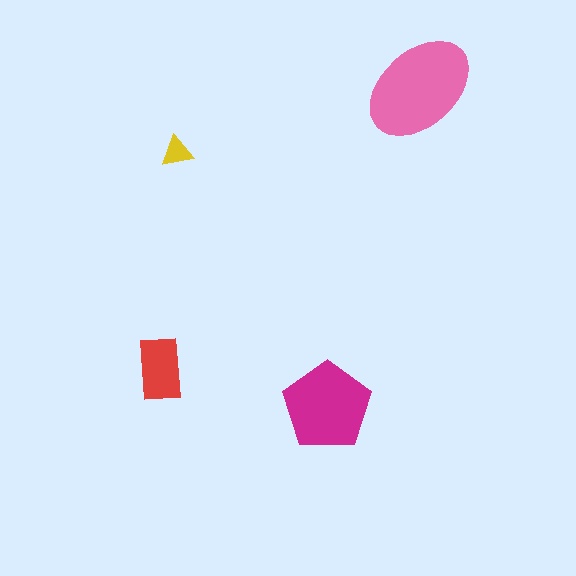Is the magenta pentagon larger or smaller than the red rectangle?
Larger.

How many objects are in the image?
There are 4 objects in the image.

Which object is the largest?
The pink ellipse.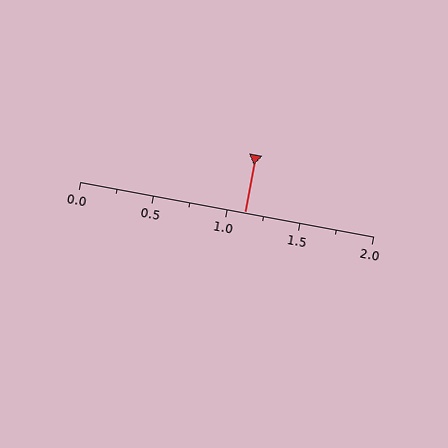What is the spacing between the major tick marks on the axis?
The major ticks are spaced 0.5 apart.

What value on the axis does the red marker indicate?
The marker indicates approximately 1.12.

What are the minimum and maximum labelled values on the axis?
The axis runs from 0.0 to 2.0.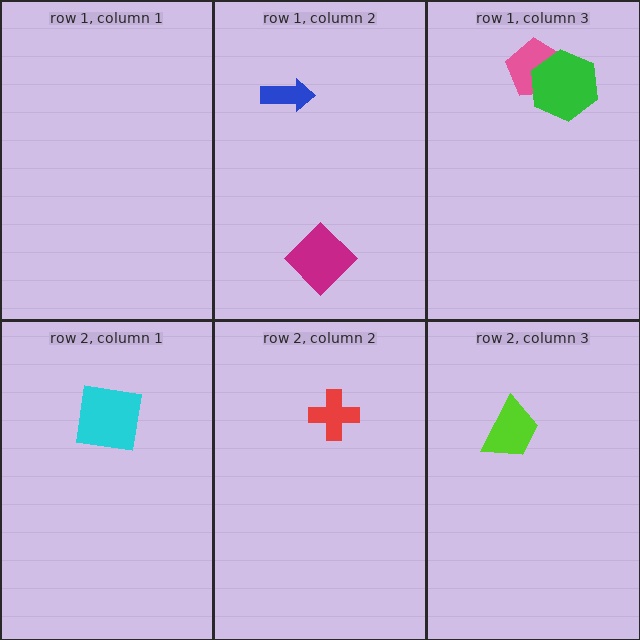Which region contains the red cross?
The row 2, column 2 region.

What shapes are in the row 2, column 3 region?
The lime trapezoid.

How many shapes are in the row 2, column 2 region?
1.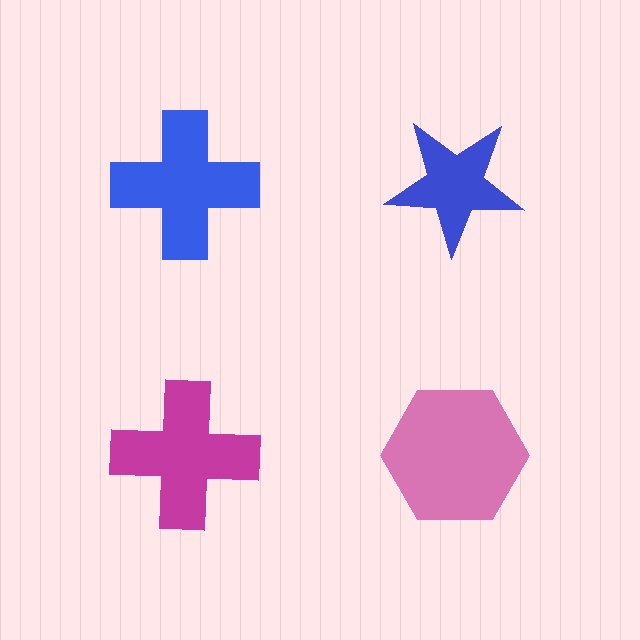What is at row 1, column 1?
A blue cross.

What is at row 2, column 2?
A pink hexagon.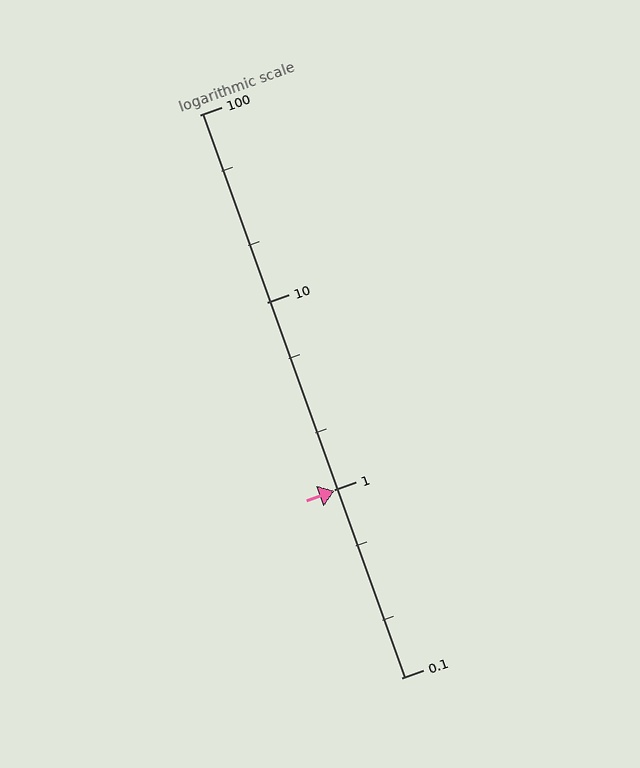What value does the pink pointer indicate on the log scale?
The pointer indicates approximately 0.99.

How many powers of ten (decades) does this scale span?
The scale spans 3 decades, from 0.1 to 100.